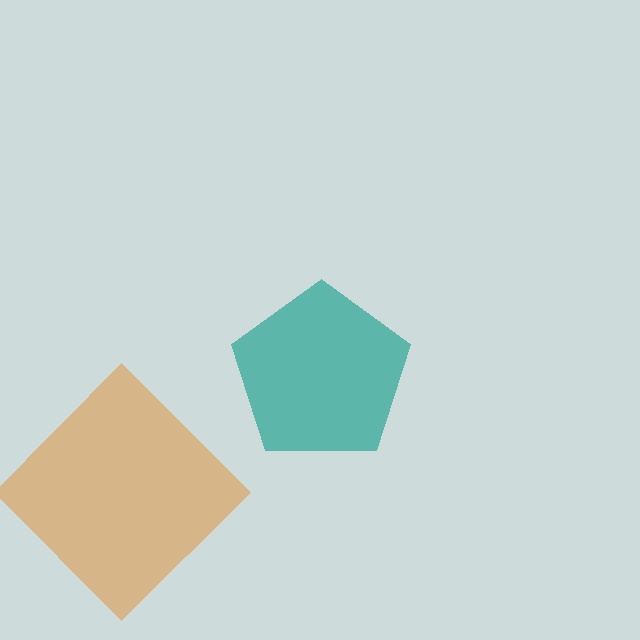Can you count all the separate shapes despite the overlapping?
Yes, there are 2 separate shapes.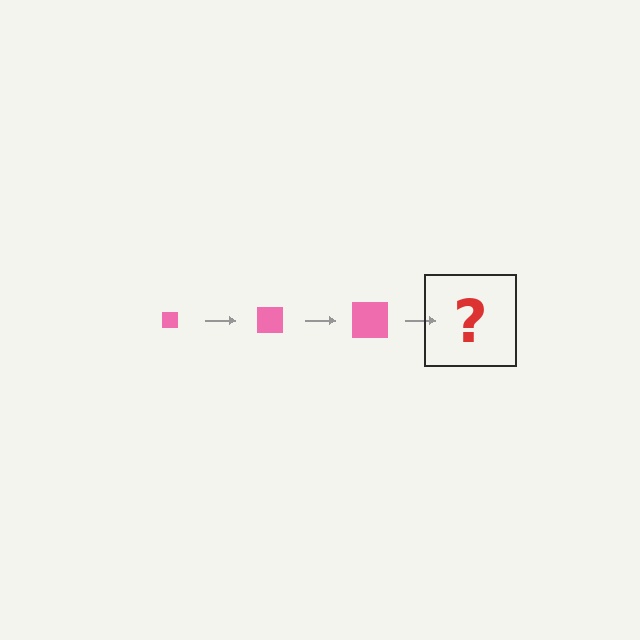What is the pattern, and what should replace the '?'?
The pattern is that the square gets progressively larger each step. The '?' should be a pink square, larger than the previous one.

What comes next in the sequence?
The next element should be a pink square, larger than the previous one.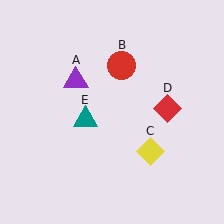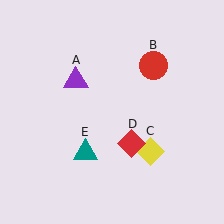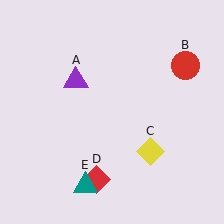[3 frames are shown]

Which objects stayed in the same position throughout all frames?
Purple triangle (object A) and yellow diamond (object C) remained stationary.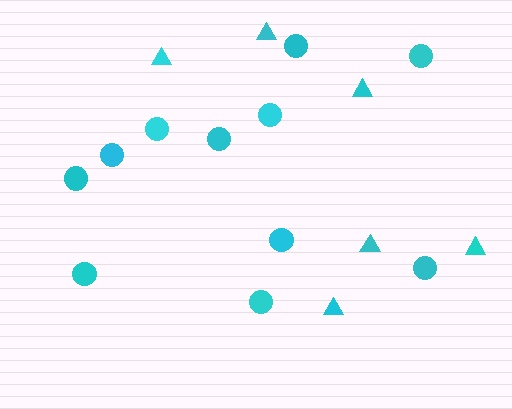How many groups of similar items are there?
There are 2 groups: one group of circles (11) and one group of triangles (6).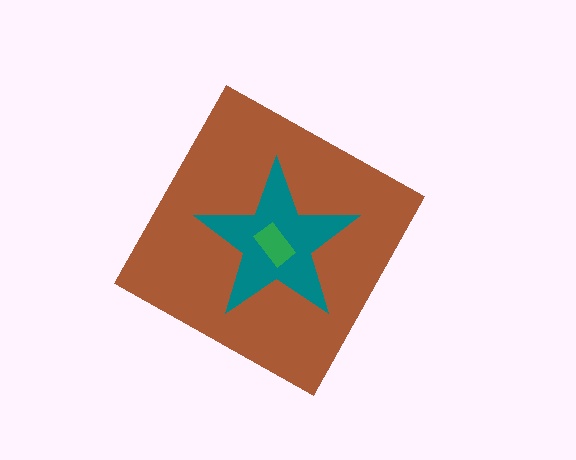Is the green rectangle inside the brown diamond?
Yes.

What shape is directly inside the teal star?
The green rectangle.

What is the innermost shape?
The green rectangle.